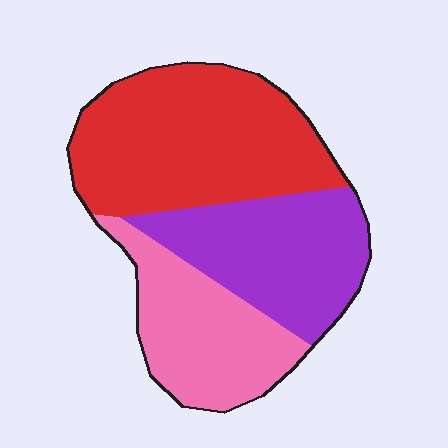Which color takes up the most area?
Red, at roughly 45%.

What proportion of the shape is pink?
Pink takes up between a quarter and a half of the shape.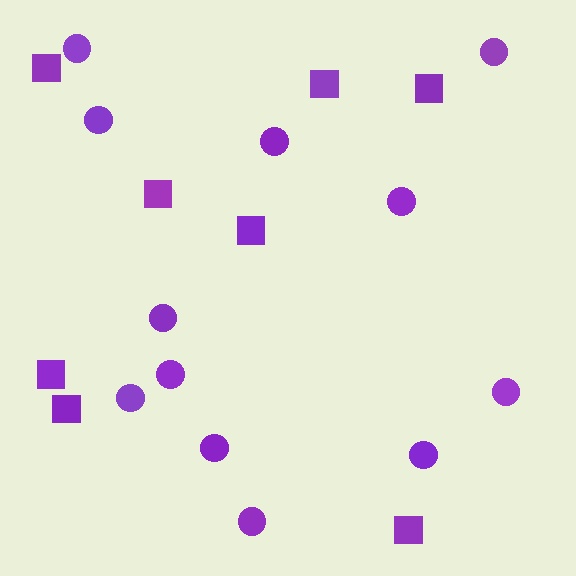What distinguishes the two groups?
There are 2 groups: one group of squares (8) and one group of circles (12).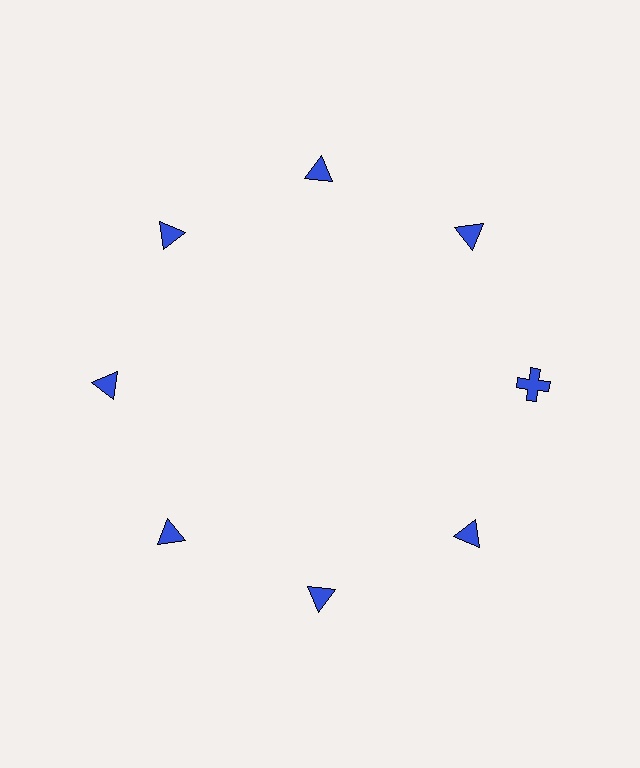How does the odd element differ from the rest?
It has a different shape: cross instead of triangle.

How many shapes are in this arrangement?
There are 8 shapes arranged in a ring pattern.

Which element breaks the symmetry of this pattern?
The blue cross at roughly the 3 o'clock position breaks the symmetry. All other shapes are blue triangles.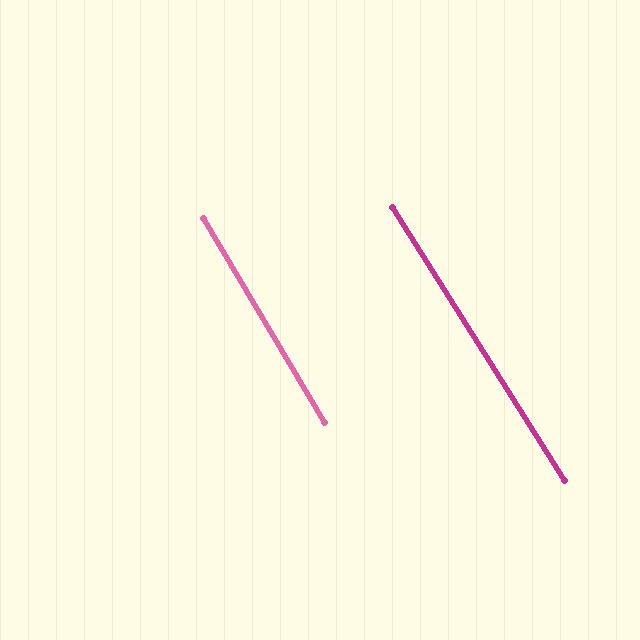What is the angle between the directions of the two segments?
Approximately 2 degrees.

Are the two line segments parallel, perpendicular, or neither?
Parallel — their directions differ by only 1.9°.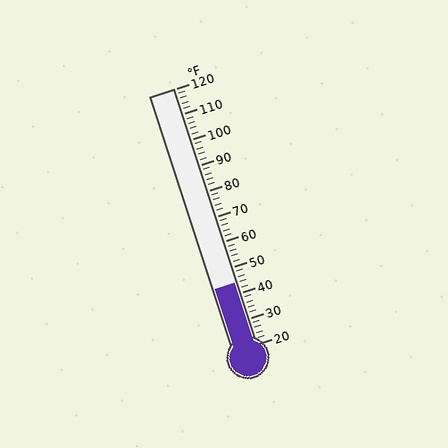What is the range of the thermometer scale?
The thermometer scale ranges from 20°F to 120°F.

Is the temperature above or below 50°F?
The temperature is below 50°F.